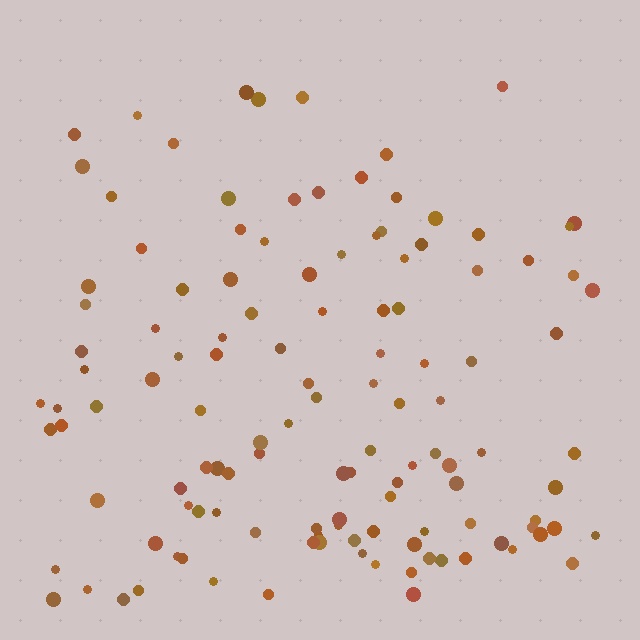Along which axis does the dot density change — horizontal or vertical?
Vertical.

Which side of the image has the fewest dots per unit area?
The top.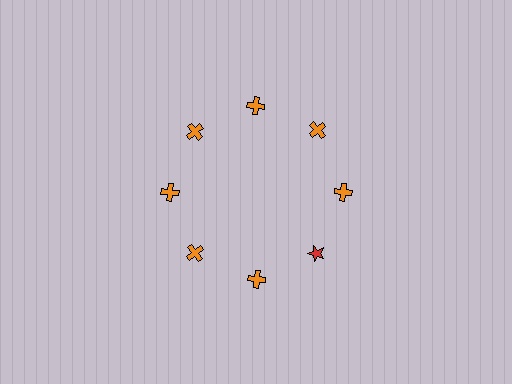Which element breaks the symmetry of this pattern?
The red star at roughly the 4 o'clock position breaks the symmetry. All other shapes are orange crosses.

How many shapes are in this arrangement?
There are 8 shapes arranged in a ring pattern.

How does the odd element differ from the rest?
It differs in both color (red instead of orange) and shape (star instead of cross).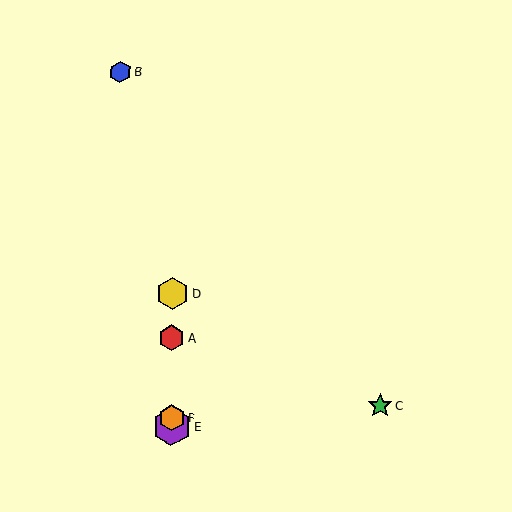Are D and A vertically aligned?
Yes, both are at x≈172.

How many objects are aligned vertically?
4 objects (A, D, E, F) are aligned vertically.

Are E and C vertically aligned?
No, E is at x≈171 and C is at x≈380.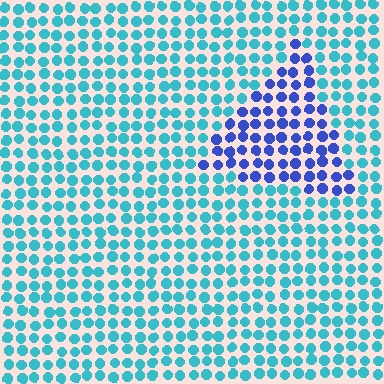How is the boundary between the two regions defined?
The boundary is defined purely by a slight shift in hue (about 47 degrees). Spacing, size, and orientation are identical on both sides.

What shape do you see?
I see a triangle.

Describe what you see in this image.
The image is filled with small cyan elements in a uniform arrangement. A triangle-shaped region is visible where the elements are tinted to a slightly different hue, forming a subtle color boundary.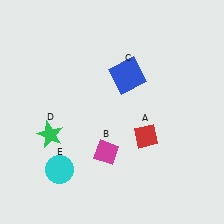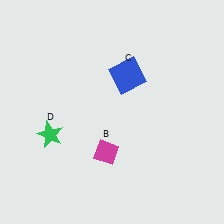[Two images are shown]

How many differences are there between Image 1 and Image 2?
There are 2 differences between the two images.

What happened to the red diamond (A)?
The red diamond (A) was removed in Image 2. It was in the bottom-right area of Image 1.